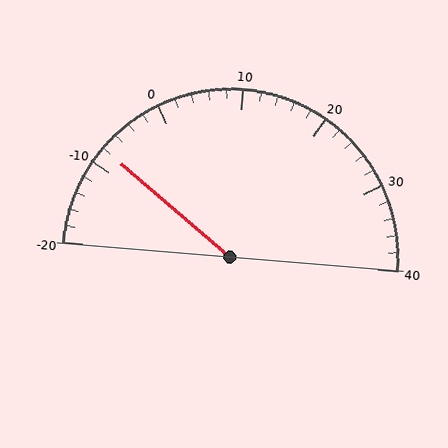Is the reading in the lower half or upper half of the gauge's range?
The reading is in the lower half of the range (-20 to 40).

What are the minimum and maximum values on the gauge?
The gauge ranges from -20 to 40.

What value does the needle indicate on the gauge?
The needle indicates approximately -8.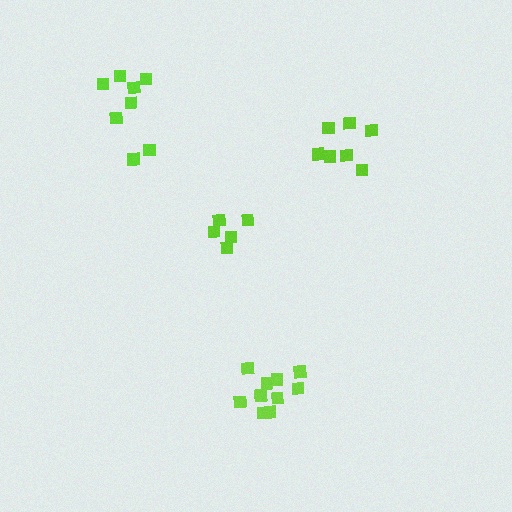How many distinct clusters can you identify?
There are 4 distinct clusters.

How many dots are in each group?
Group 1: 8 dots, Group 2: 7 dots, Group 3: 5 dots, Group 4: 11 dots (31 total).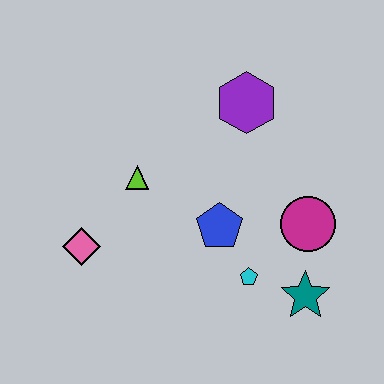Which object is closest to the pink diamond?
The lime triangle is closest to the pink diamond.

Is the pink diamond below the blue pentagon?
Yes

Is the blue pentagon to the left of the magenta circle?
Yes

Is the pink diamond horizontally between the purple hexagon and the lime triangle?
No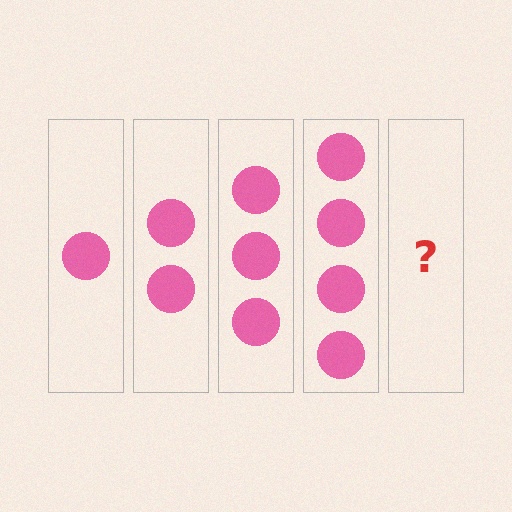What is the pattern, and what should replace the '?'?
The pattern is that each step adds one more circle. The '?' should be 5 circles.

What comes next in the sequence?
The next element should be 5 circles.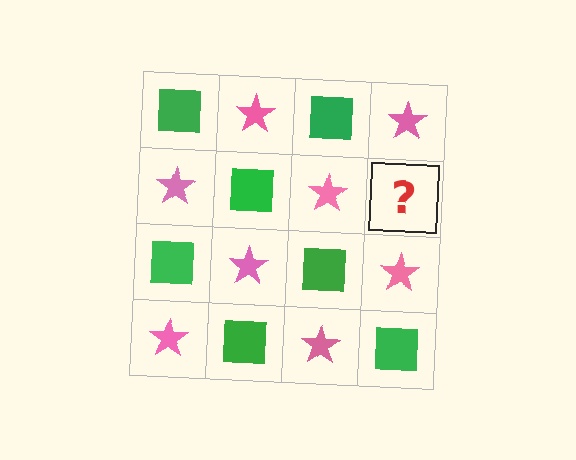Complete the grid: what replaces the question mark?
The question mark should be replaced with a green square.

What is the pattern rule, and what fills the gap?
The rule is that it alternates green square and pink star in a checkerboard pattern. The gap should be filled with a green square.